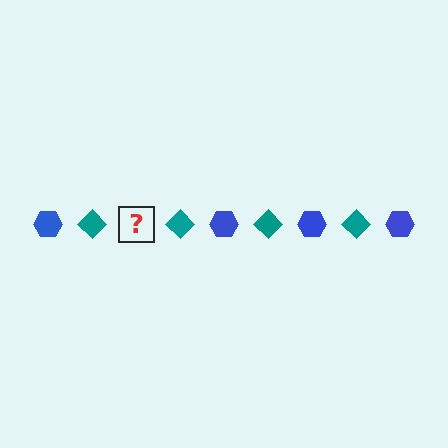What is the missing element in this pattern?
The missing element is a blue hexagon.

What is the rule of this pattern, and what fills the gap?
The rule is that the pattern alternates between blue hexagon and teal diamond. The gap should be filled with a blue hexagon.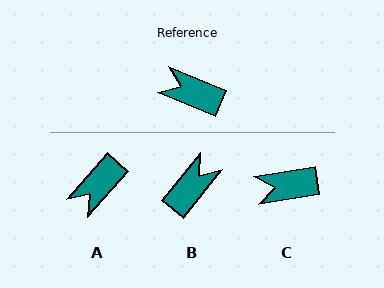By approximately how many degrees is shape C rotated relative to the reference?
Approximately 32 degrees counter-clockwise.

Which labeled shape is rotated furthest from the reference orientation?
B, about 106 degrees away.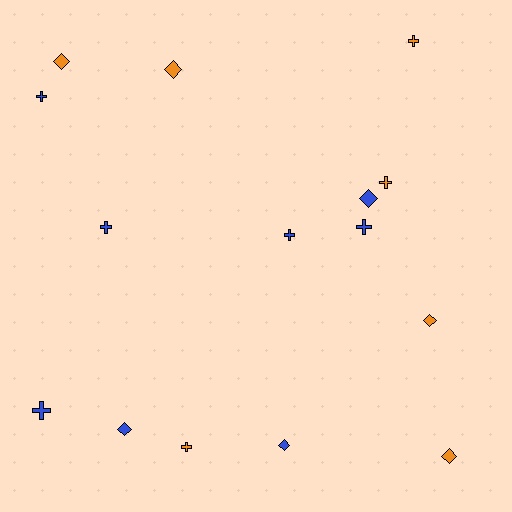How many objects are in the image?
There are 15 objects.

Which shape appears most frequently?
Cross, with 8 objects.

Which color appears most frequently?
Blue, with 8 objects.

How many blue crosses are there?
There are 5 blue crosses.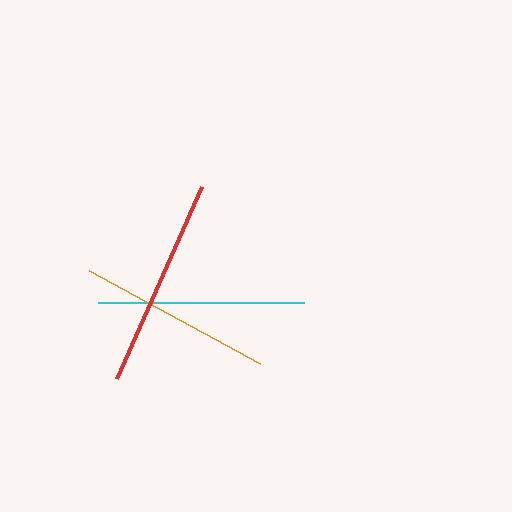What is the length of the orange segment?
The orange segment is approximately 195 pixels long.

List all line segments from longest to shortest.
From longest to shortest: red, cyan, orange.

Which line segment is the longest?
The red line is the longest at approximately 211 pixels.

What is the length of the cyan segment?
The cyan segment is approximately 206 pixels long.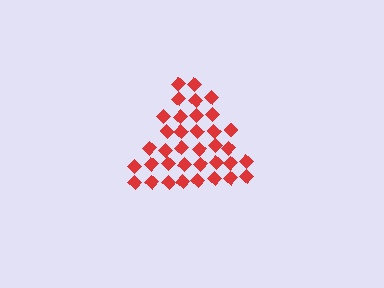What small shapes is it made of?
It is made of small diamonds.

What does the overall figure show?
The overall figure shows a triangle.